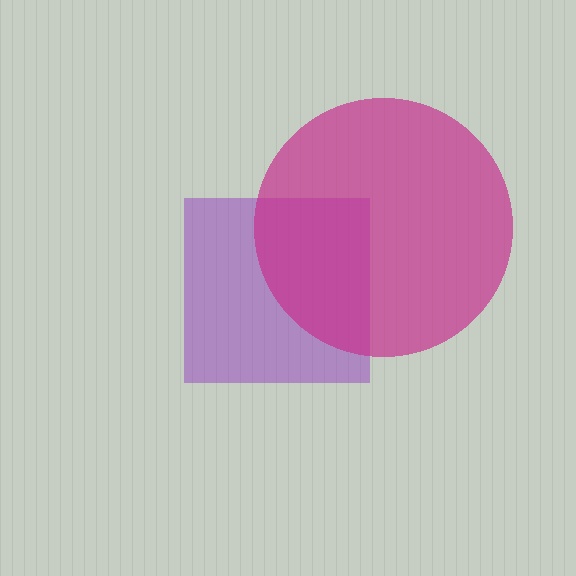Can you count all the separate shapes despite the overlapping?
Yes, there are 2 separate shapes.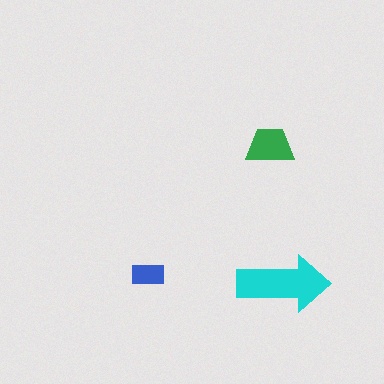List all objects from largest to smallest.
The cyan arrow, the green trapezoid, the blue rectangle.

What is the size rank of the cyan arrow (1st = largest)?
1st.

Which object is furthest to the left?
The blue rectangle is leftmost.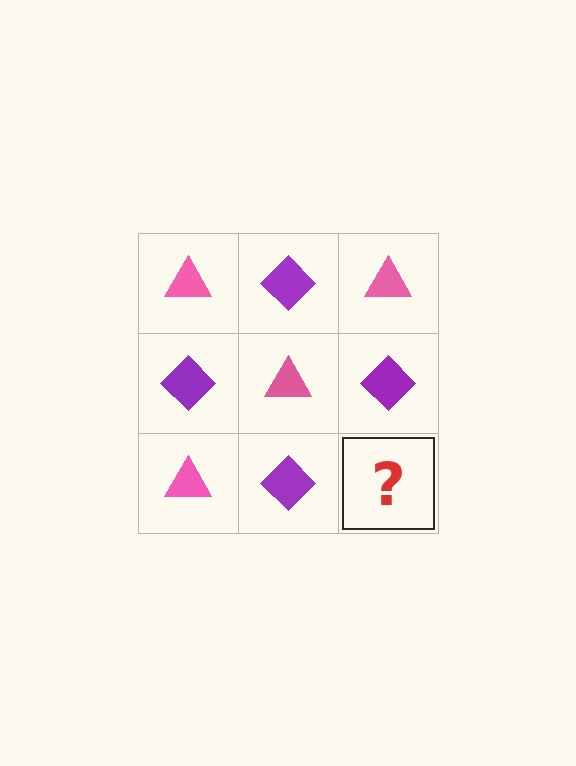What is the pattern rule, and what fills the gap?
The rule is that it alternates pink triangle and purple diamond in a checkerboard pattern. The gap should be filled with a pink triangle.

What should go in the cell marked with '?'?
The missing cell should contain a pink triangle.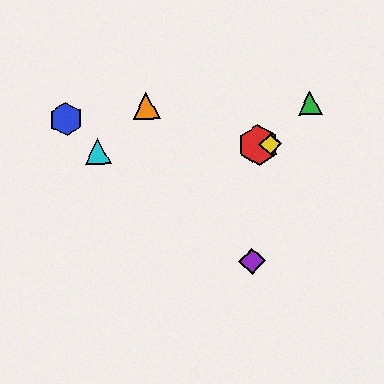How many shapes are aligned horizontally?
3 shapes (the red hexagon, the yellow diamond, the cyan triangle) are aligned horizontally.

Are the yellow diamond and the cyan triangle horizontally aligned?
Yes, both are at y≈144.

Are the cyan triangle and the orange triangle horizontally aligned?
No, the cyan triangle is at y≈151 and the orange triangle is at y≈106.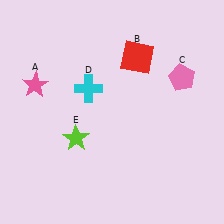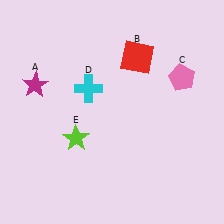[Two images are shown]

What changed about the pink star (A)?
In Image 1, A is pink. In Image 2, it changed to magenta.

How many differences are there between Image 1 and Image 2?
There is 1 difference between the two images.